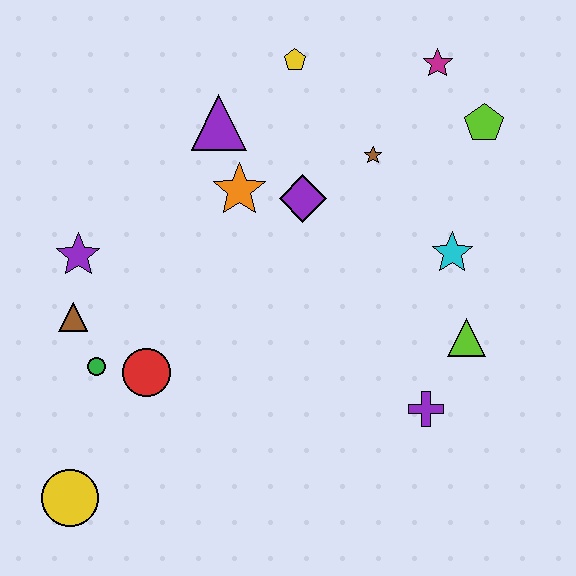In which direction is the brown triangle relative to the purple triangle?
The brown triangle is below the purple triangle.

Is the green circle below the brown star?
Yes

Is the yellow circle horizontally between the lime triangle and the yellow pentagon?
No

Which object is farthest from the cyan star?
The yellow circle is farthest from the cyan star.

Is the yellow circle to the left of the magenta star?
Yes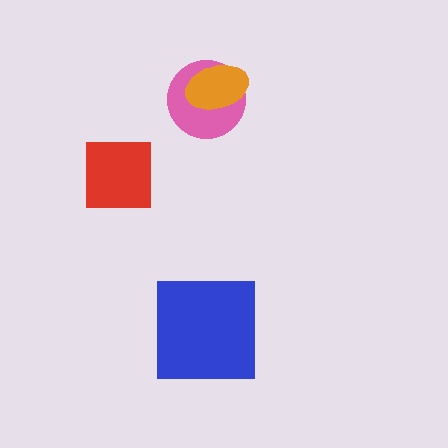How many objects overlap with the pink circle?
1 object overlaps with the pink circle.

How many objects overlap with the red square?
0 objects overlap with the red square.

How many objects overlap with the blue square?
0 objects overlap with the blue square.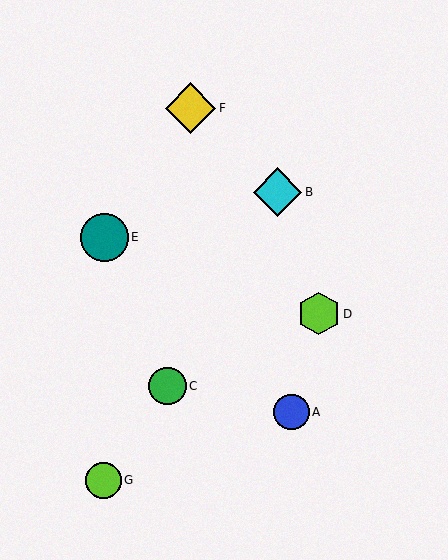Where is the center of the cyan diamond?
The center of the cyan diamond is at (278, 192).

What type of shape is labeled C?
Shape C is a green circle.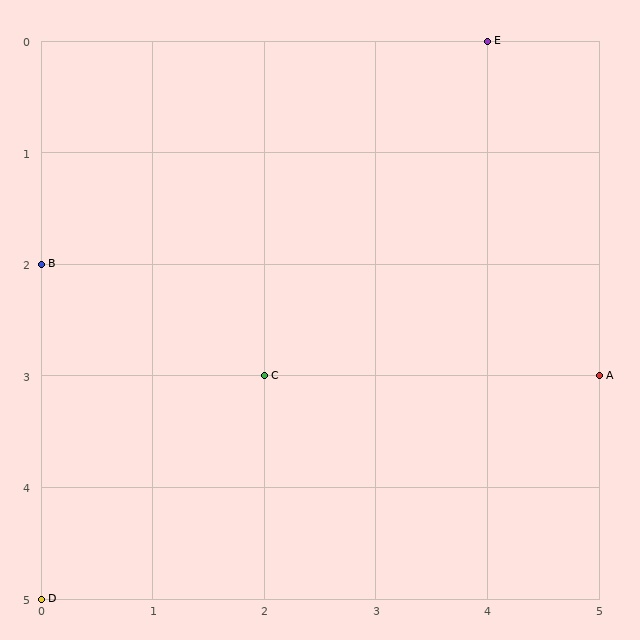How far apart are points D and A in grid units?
Points D and A are 5 columns and 2 rows apart (about 5.4 grid units diagonally).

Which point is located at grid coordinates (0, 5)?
Point D is at (0, 5).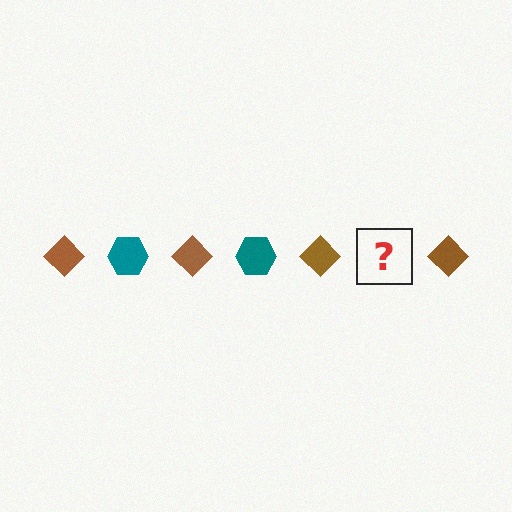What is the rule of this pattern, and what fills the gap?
The rule is that the pattern alternates between brown diamond and teal hexagon. The gap should be filled with a teal hexagon.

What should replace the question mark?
The question mark should be replaced with a teal hexagon.